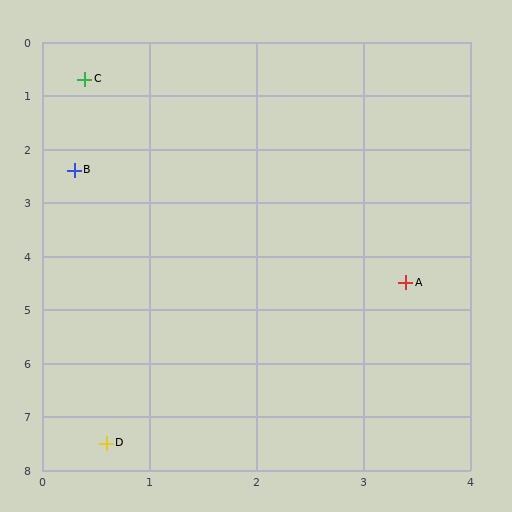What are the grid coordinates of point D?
Point D is at approximately (0.6, 7.5).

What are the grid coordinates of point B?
Point B is at approximately (0.3, 2.4).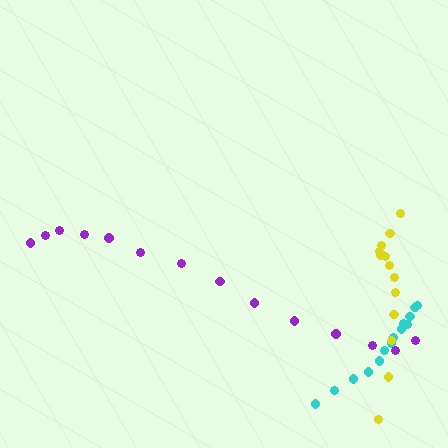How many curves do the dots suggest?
There are 3 distinct paths.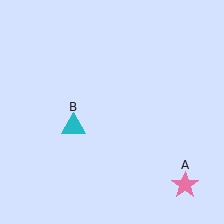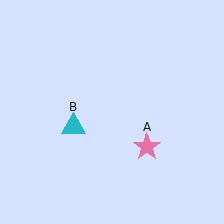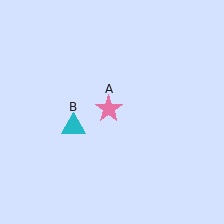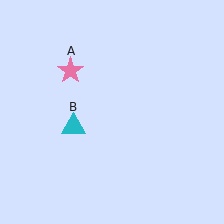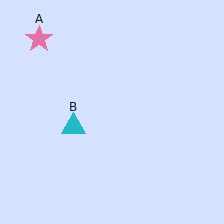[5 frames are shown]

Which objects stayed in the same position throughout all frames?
Cyan triangle (object B) remained stationary.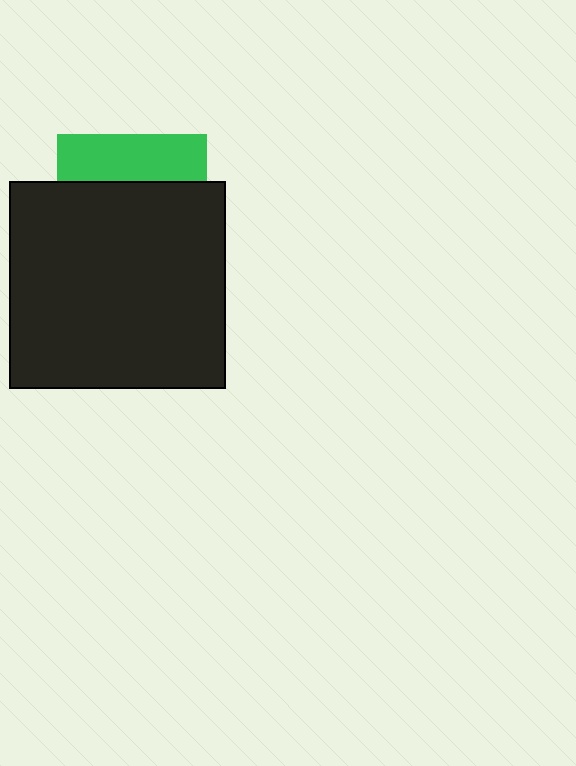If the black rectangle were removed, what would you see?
You would see the complete green square.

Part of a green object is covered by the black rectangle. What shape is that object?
It is a square.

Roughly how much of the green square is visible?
A small part of it is visible (roughly 32%).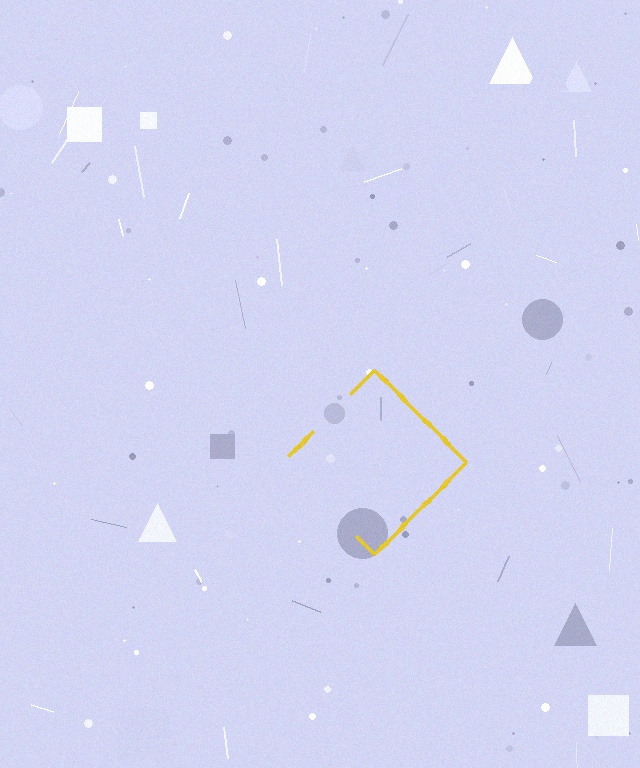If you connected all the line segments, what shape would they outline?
They would outline a diamond.